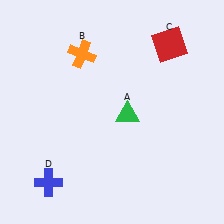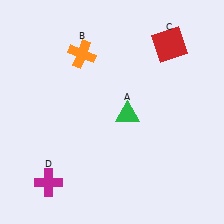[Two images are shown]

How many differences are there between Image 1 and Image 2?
There is 1 difference between the two images.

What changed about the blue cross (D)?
In Image 1, D is blue. In Image 2, it changed to magenta.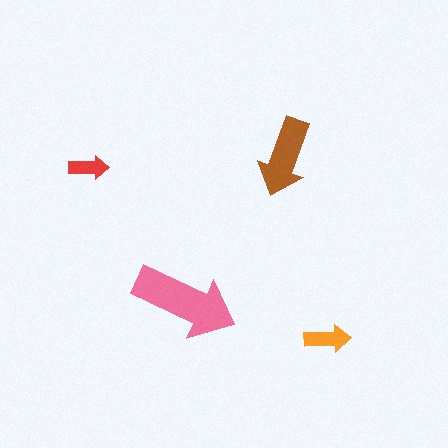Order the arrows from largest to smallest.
the pink one, the brown one, the orange one, the red one.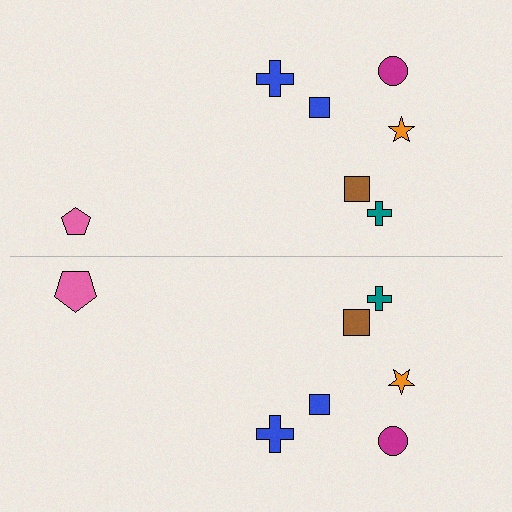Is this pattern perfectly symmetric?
No, the pattern is not perfectly symmetric. The pink pentagon on the bottom side has a different size than its mirror counterpart.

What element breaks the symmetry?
The pink pentagon on the bottom side has a different size than its mirror counterpart.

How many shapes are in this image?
There are 14 shapes in this image.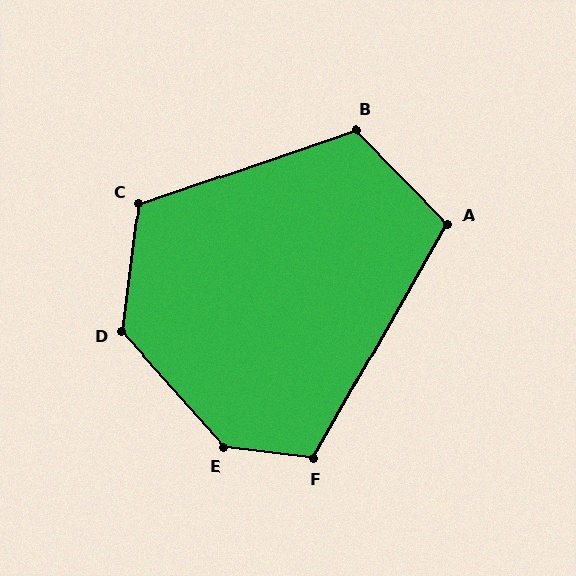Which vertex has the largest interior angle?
E, at approximately 138 degrees.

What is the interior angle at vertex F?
Approximately 113 degrees (obtuse).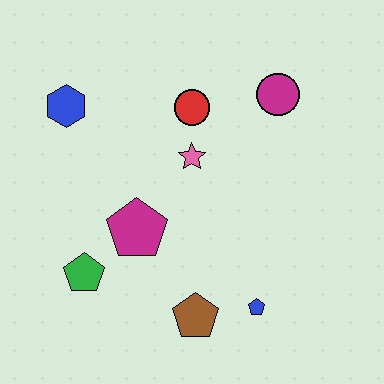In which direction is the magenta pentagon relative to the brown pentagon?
The magenta pentagon is above the brown pentagon.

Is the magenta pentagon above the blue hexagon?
No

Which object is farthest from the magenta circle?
The green pentagon is farthest from the magenta circle.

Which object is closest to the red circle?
The pink star is closest to the red circle.